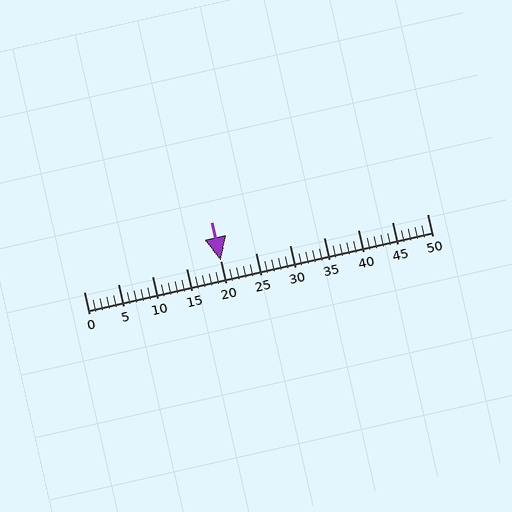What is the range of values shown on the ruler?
The ruler shows values from 0 to 50.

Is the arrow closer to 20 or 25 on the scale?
The arrow is closer to 20.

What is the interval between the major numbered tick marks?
The major tick marks are spaced 5 units apart.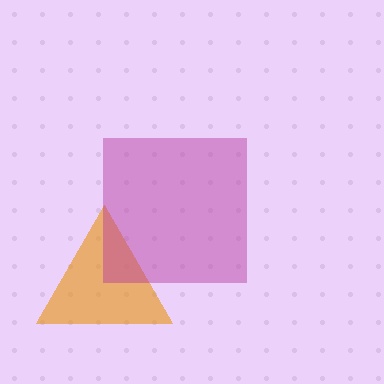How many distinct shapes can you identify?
There are 2 distinct shapes: an orange triangle, a magenta square.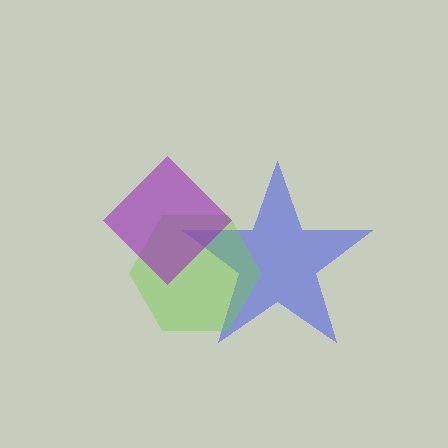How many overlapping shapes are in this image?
There are 3 overlapping shapes in the image.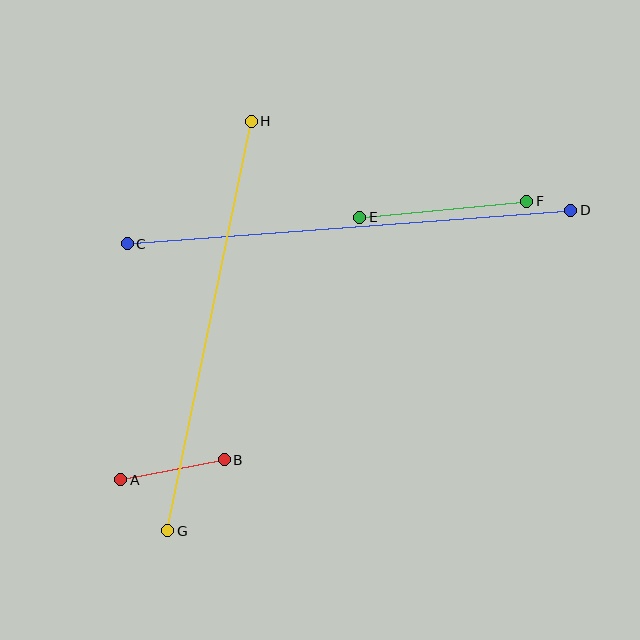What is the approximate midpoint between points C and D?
The midpoint is at approximately (349, 227) pixels.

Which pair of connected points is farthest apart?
Points C and D are farthest apart.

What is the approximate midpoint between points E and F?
The midpoint is at approximately (443, 209) pixels.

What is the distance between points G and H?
The distance is approximately 418 pixels.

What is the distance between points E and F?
The distance is approximately 167 pixels.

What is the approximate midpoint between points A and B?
The midpoint is at approximately (173, 470) pixels.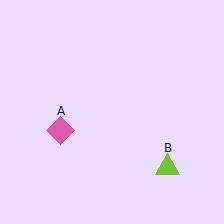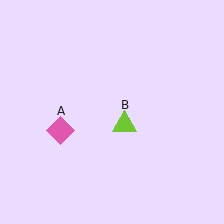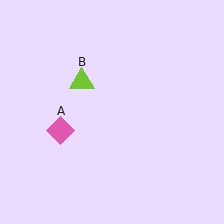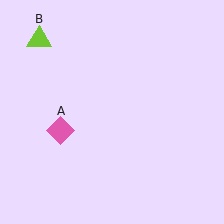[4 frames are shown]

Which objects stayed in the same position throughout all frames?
Pink diamond (object A) remained stationary.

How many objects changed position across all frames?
1 object changed position: lime triangle (object B).